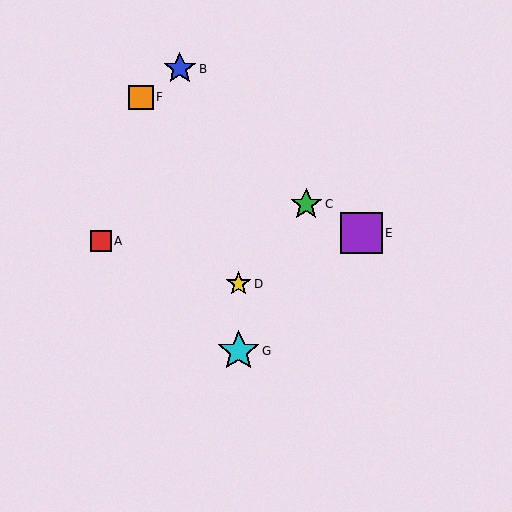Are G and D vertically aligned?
Yes, both are at x≈239.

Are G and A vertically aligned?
No, G is at x≈239 and A is at x≈101.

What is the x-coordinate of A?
Object A is at x≈101.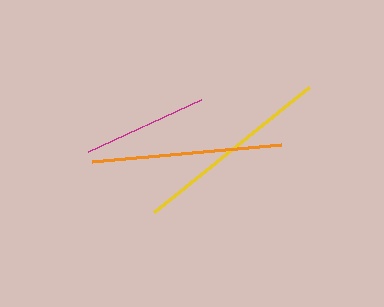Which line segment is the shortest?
The magenta line is the shortest at approximately 125 pixels.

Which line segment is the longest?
The yellow line is the longest at approximately 199 pixels.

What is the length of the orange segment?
The orange segment is approximately 190 pixels long.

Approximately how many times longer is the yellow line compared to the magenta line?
The yellow line is approximately 1.6 times the length of the magenta line.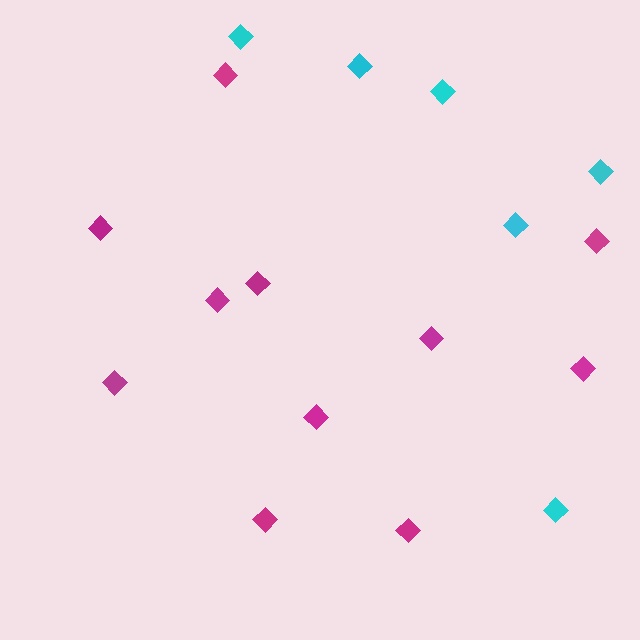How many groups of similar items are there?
There are 2 groups: one group of cyan diamonds (6) and one group of magenta diamonds (11).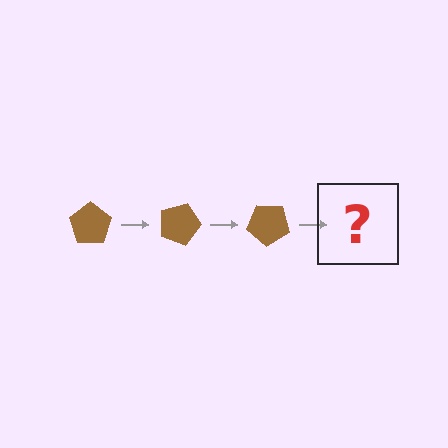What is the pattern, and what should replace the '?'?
The pattern is that the pentagon rotates 20 degrees each step. The '?' should be a brown pentagon rotated 60 degrees.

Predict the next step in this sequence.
The next step is a brown pentagon rotated 60 degrees.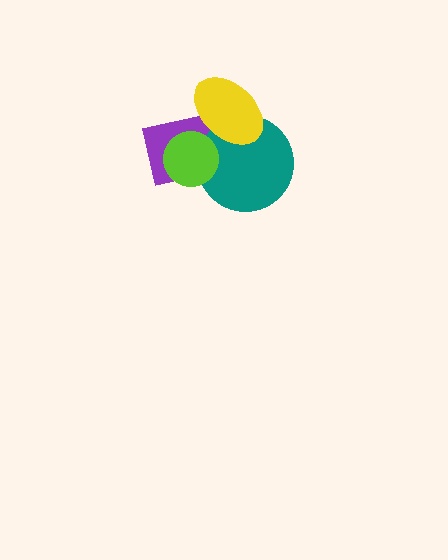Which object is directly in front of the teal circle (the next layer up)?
The yellow ellipse is directly in front of the teal circle.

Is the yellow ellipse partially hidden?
No, no other shape covers it.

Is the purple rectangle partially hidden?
Yes, it is partially covered by another shape.